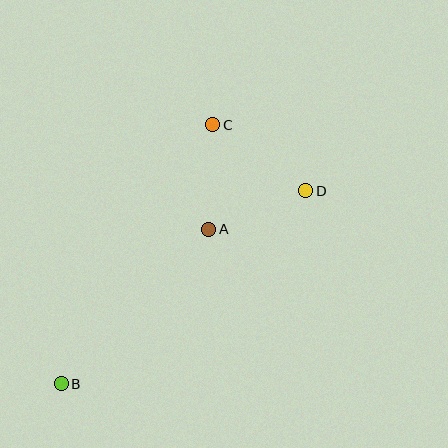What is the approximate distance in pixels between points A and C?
The distance between A and C is approximately 105 pixels.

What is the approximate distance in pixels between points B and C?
The distance between B and C is approximately 300 pixels.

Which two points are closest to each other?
Points A and D are closest to each other.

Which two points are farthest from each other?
Points B and D are farthest from each other.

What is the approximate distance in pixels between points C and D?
The distance between C and D is approximately 114 pixels.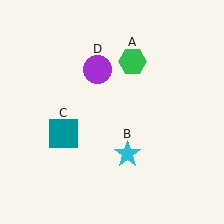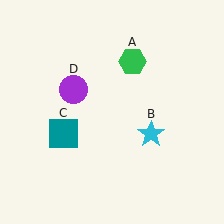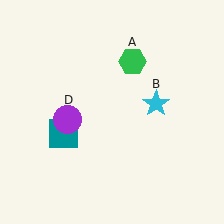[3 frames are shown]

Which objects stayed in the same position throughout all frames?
Green hexagon (object A) and teal square (object C) remained stationary.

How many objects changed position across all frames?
2 objects changed position: cyan star (object B), purple circle (object D).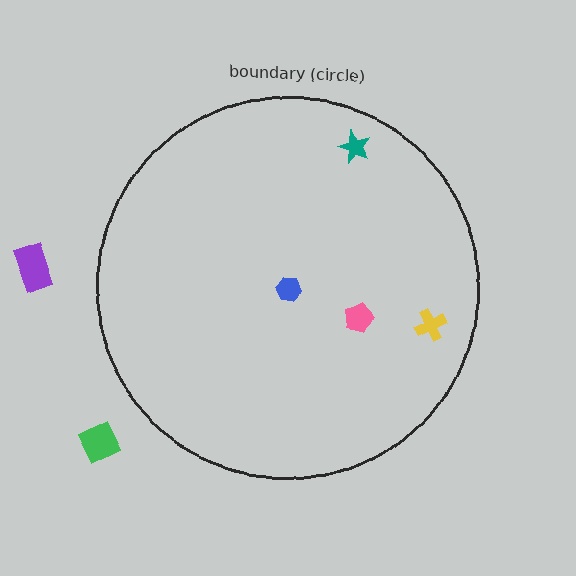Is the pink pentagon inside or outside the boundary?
Inside.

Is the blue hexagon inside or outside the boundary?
Inside.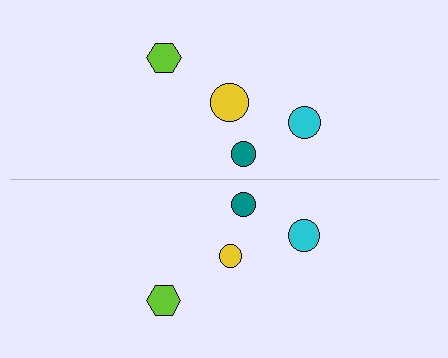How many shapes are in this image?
There are 8 shapes in this image.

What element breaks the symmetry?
The yellow circle on the bottom side has a different size than its mirror counterpart.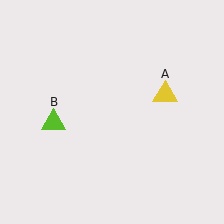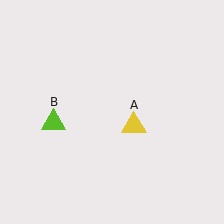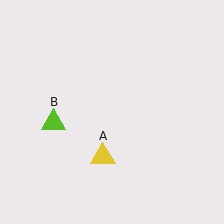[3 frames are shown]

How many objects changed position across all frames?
1 object changed position: yellow triangle (object A).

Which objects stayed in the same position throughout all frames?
Lime triangle (object B) remained stationary.